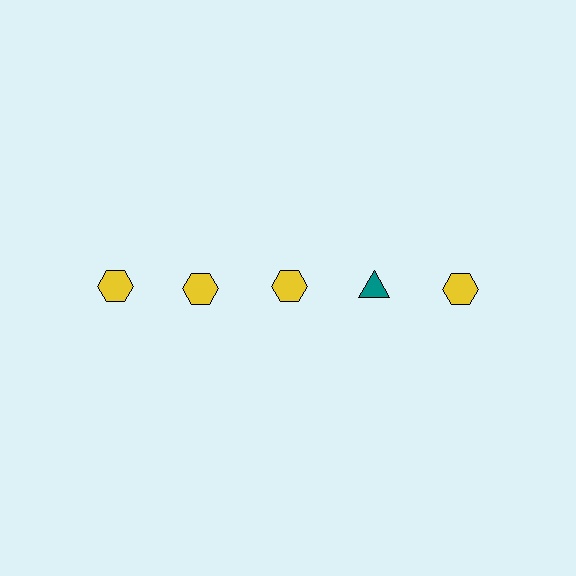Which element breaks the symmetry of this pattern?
The teal triangle in the top row, second from right column breaks the symmetry. All other shapes are yellow hexagons.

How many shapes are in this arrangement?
There are 5 shapes arranged in a grid pattern.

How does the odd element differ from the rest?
It differs in both color (teal instead of yellow) and shape (triangle instead of hexagon).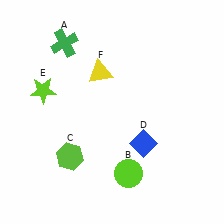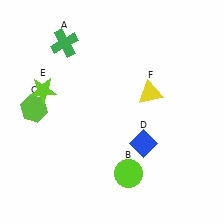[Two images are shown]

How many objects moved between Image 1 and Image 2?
2 objects moved between the two images.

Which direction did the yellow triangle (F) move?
The yellow triangle (F) moved right.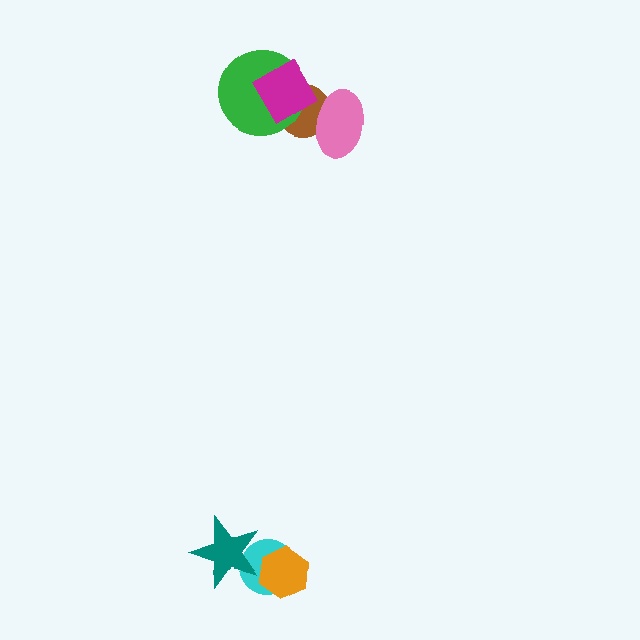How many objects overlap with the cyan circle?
2 objects overlap with the cyan circle.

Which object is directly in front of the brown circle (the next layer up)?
The pink ellipse is directly in front of the brown circle.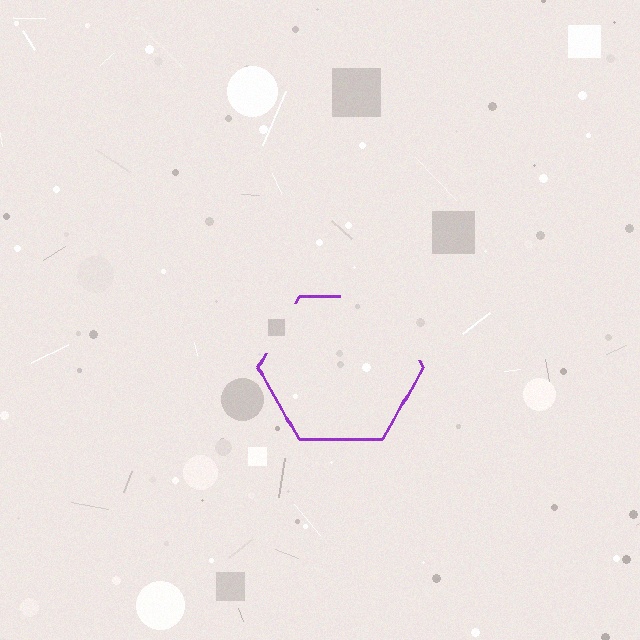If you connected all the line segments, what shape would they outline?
They would outline a hexagon.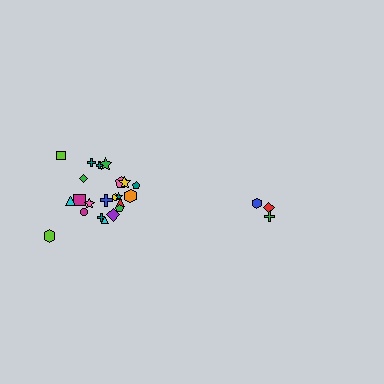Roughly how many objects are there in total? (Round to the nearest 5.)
Roughly 25 objects in total.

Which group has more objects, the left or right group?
The left group.